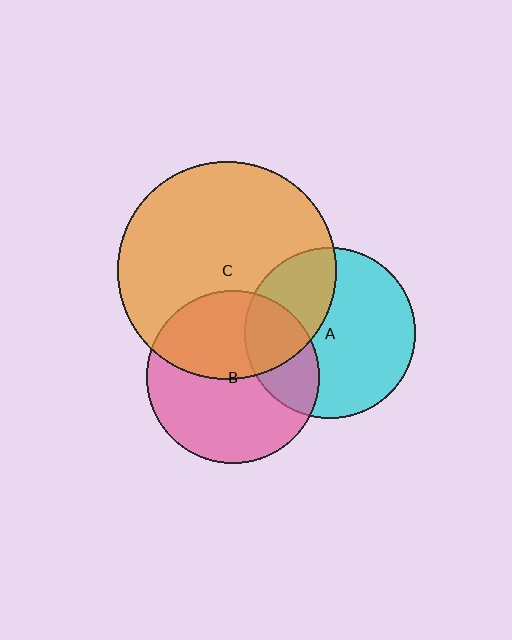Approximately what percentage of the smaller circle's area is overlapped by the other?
Approximately 45%.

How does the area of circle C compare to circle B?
Approximately 1.6 times.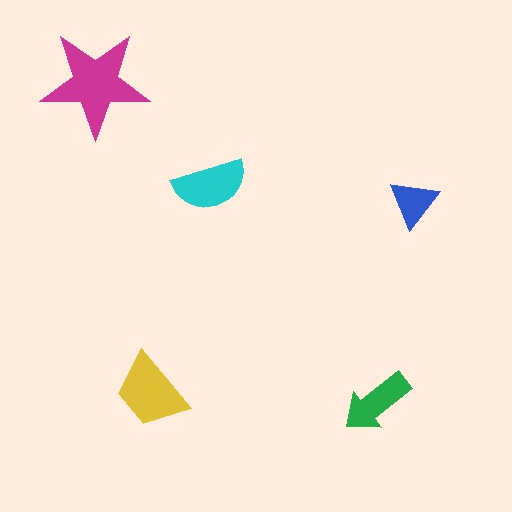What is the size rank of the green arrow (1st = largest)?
4th.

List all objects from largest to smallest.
The magenta star, the yellow trapezoid, the cyan semicircle, the green arrow, the blue triangle.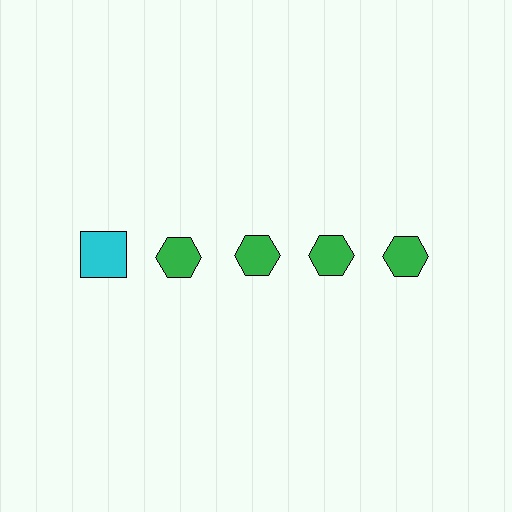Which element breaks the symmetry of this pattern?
The cyan square in the top row, leftmost column breaks the symmetry. All other shapes are green hexagons.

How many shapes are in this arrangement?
There are 5 shapes arranged in a grid pattern.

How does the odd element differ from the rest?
It differs in both color (cyan instead of green) and shape (square instead of hexagon).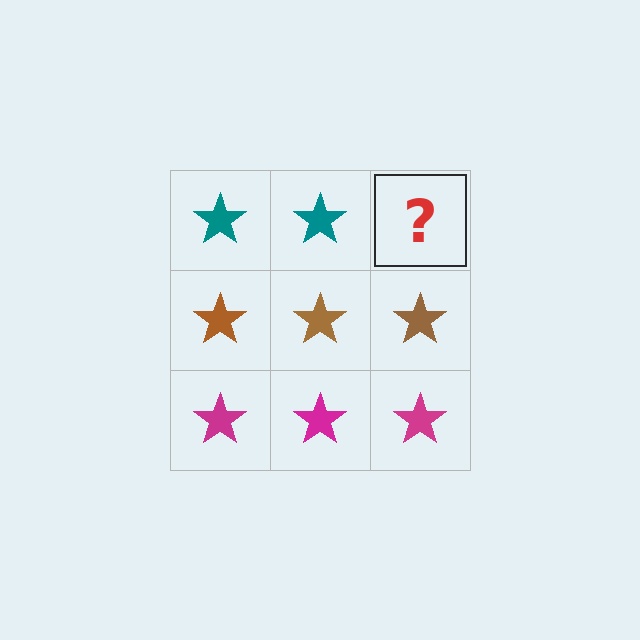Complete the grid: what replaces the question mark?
The question mark should be replaced with a teal star.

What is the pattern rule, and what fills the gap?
The rule is that each row has a consistent color. The gap should be filled with a teal star.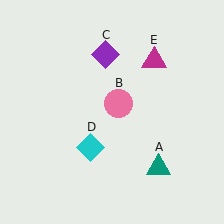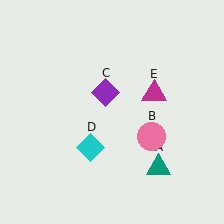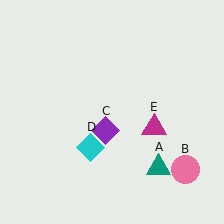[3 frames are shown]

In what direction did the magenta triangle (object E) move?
The magenta triangle (object E) moved down.